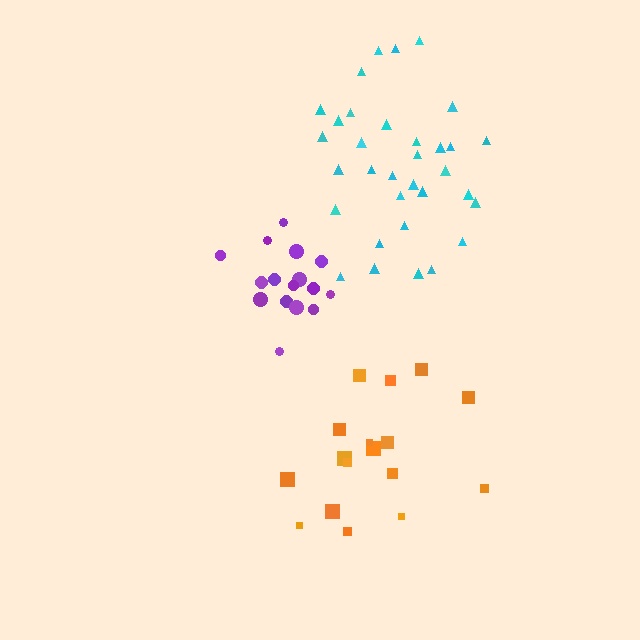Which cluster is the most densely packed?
Purple.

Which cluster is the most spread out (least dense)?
Orange.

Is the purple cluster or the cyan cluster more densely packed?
Purple.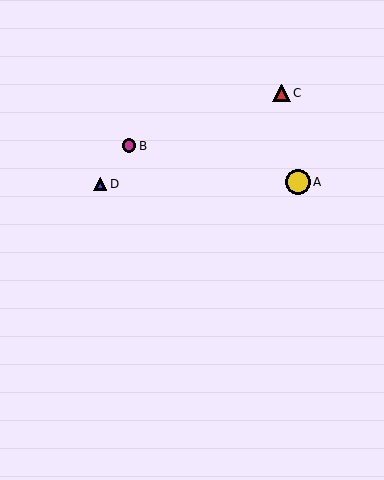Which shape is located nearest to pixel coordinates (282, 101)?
The red triangle (labeled C) at (281, 93) is nearest to that location.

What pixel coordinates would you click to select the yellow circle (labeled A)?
Click at (298, 182) to select the yellow circle A.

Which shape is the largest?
The yellow circle (labeled A) is the largest.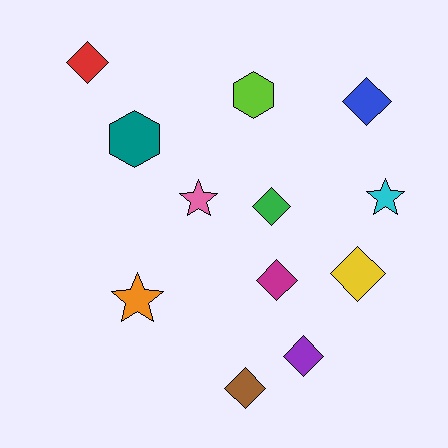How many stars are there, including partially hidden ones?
There are 3 stars.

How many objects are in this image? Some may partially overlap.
There are 12 objects.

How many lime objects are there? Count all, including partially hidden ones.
There is 1 lime object.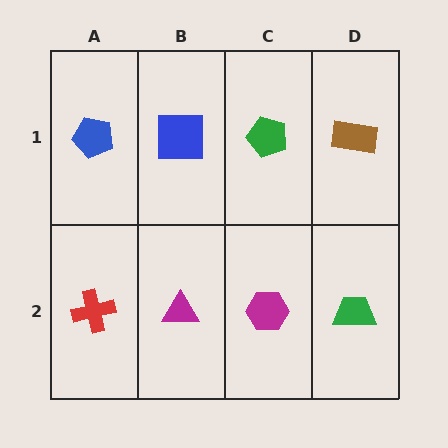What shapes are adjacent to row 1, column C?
A magenta hexagon (row 2, column C), a blue square (row 1, column B), a brown rectangle (row 1, column D).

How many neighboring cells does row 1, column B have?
3.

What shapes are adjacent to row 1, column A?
A red cross (row 2, column A), a blue square (row 1, column B).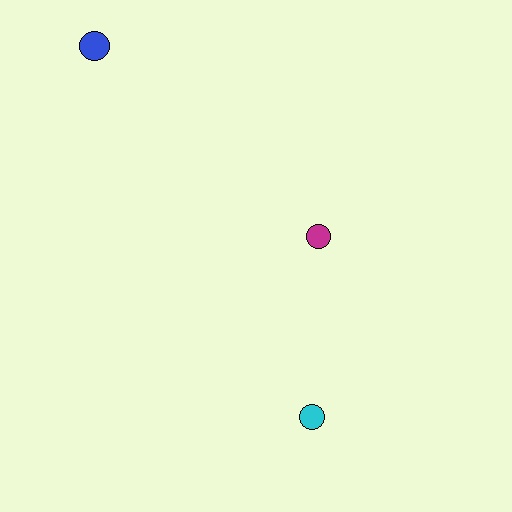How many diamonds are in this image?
There are no diamonds.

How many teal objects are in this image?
There are no teal objects.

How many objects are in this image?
There are 3 objects.